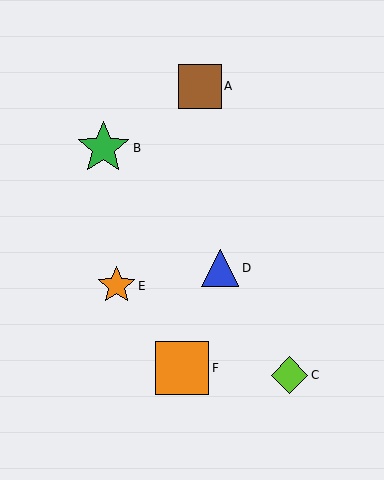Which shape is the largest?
The orange square (labeled F) is the largest.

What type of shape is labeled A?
Shape A is a brown square.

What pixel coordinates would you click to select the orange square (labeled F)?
Click at (182, 368) to select the orange square F.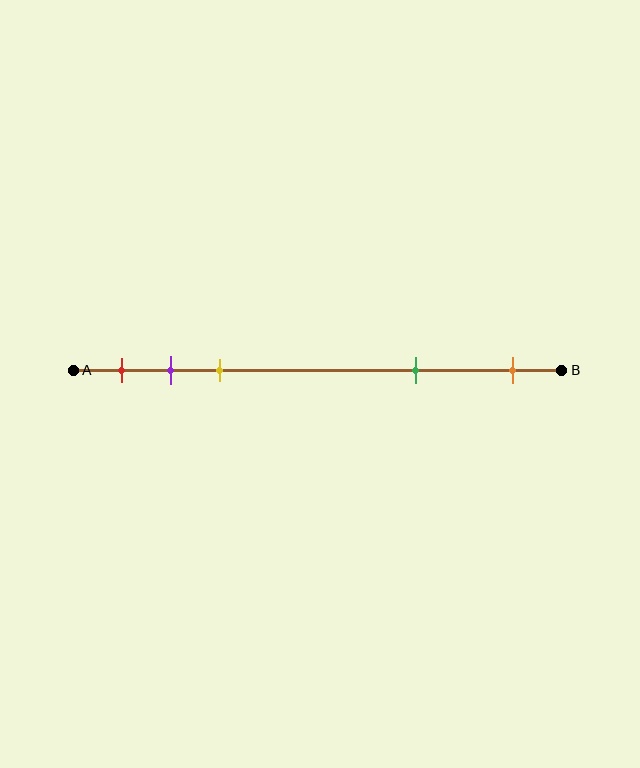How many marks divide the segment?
There are 5 marks dividing the segment.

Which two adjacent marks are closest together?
The purple and yellow marks are the closest adjacent pair.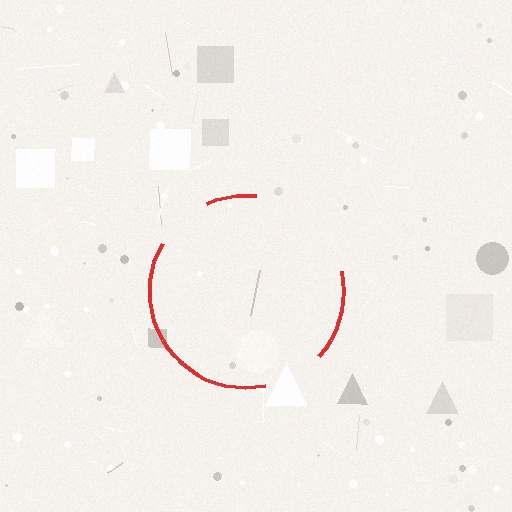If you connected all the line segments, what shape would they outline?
They would outline a circle.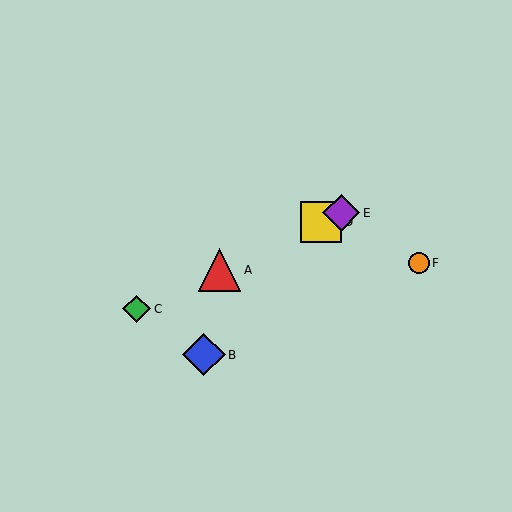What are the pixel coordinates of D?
Object D is at (321, 222).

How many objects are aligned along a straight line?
4 objects (A, C, D, E) are aligned along a straight line.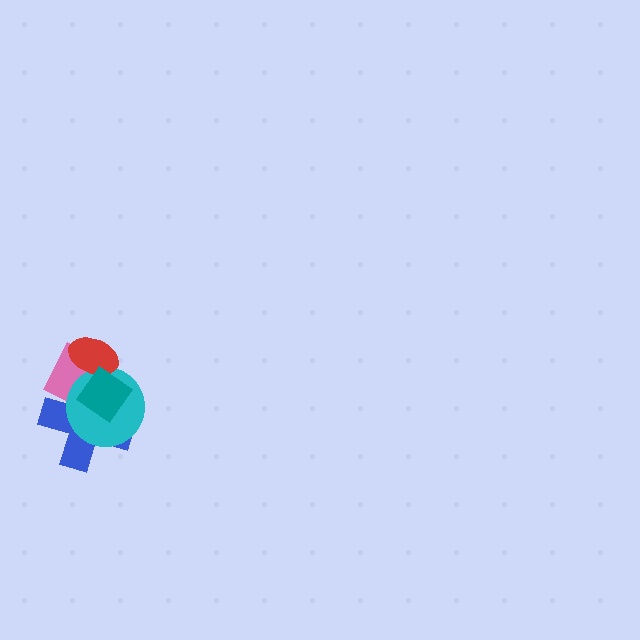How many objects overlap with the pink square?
4 objects overlap with the pink square.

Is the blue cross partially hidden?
Yes, it is partially covered by another shape.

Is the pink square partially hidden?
Yes, it is partially covered by another shape.